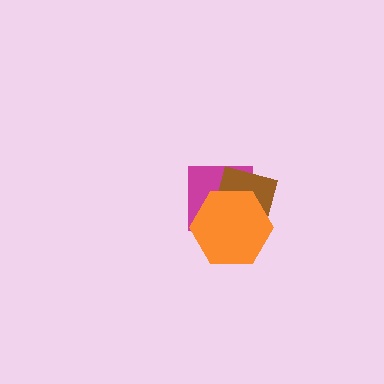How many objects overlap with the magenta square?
2 objects overlap with the magenta square.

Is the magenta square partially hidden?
Yes, it is partially covered by another shape.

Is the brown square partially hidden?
Yes, it is partially covered by another shape.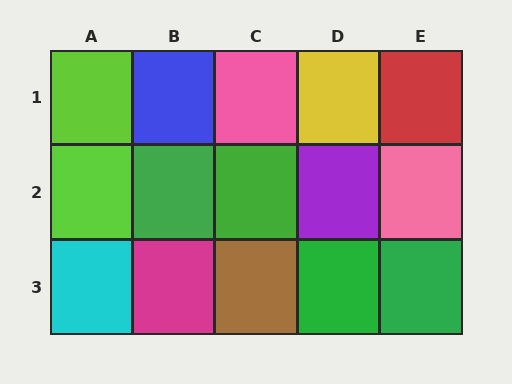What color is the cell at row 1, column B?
Blue.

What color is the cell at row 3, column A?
Cyan.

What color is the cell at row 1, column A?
Lime.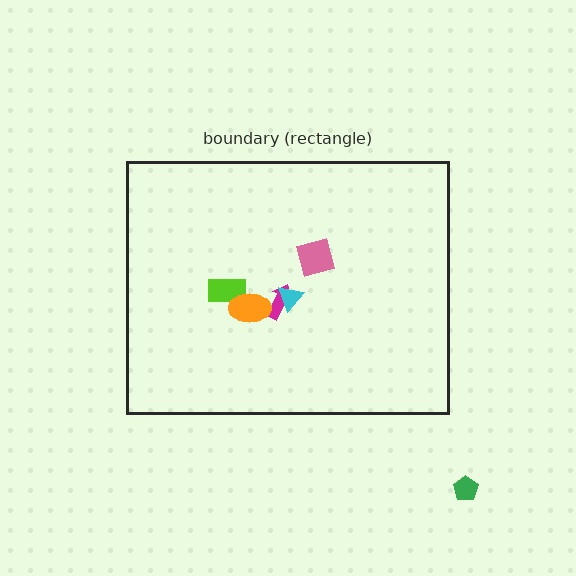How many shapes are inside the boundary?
5 inside, 1 outside.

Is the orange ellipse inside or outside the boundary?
Inside.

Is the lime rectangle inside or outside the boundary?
Inside.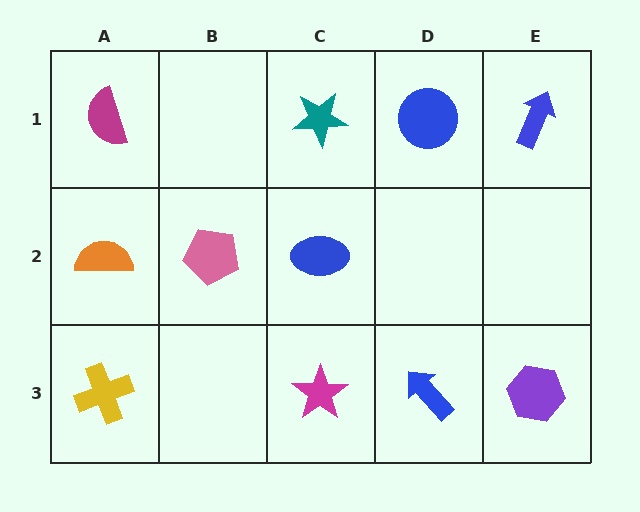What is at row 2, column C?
A blue ellipse.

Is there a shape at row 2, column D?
No, that cell is empty.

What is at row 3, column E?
A purple hexagon.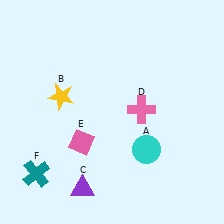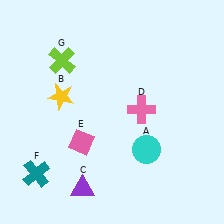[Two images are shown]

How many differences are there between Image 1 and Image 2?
There is 1 difference between the two images.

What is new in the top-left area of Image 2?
A lime cross (G) was added in the top-left area of Image 2.